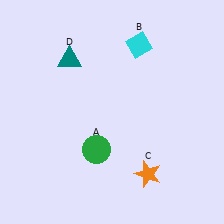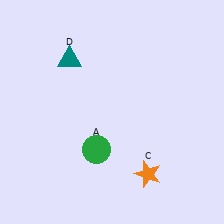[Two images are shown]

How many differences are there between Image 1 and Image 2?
There is 1 difference between the two images.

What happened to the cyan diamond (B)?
The cyan diamond (B) was removed in Image 2. It was in the top-right area of Image 1.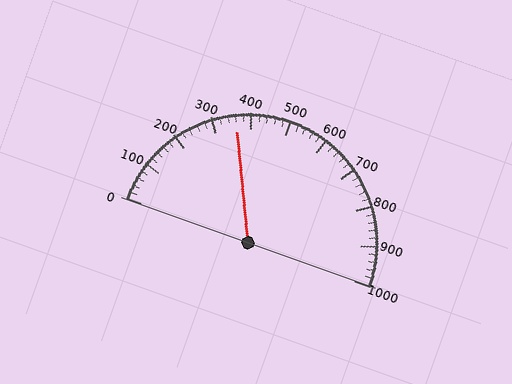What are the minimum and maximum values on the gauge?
The gauge ranges from 0 to 1000.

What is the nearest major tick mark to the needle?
The nearest major tick mark is 400.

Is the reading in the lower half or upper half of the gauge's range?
The reading is in the lower half of the range (0 to 1000).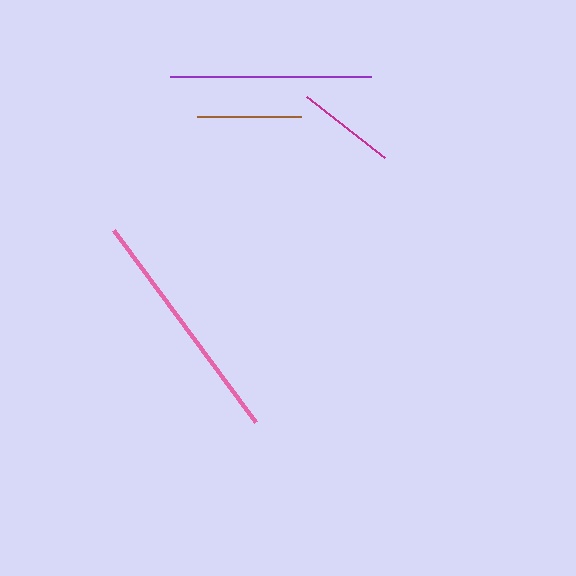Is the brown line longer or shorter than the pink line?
The pink line is longer than the brown line.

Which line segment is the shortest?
The magenta line is the shortest at approximately 98 pixels.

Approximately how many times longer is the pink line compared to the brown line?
The pink line is approximately 2.3 times the length of the brown line.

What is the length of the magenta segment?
The magenta segment is approximately 98 pixels long.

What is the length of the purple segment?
The purple segment is approximately 200 pixels long.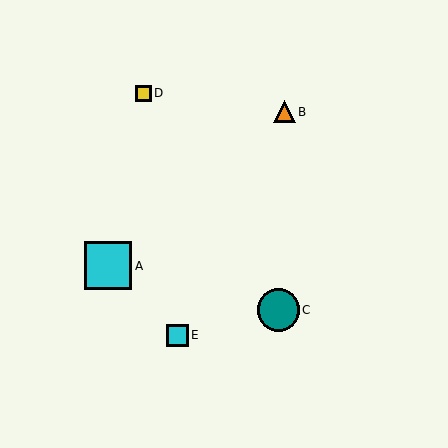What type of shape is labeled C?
Shape C is a teal circle.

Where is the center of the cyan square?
The center of the cyan square is at (177, 335).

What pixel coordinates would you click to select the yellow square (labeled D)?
Click at (143, 94) to select the yellow square D.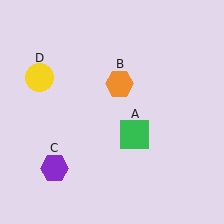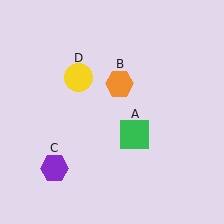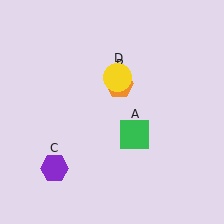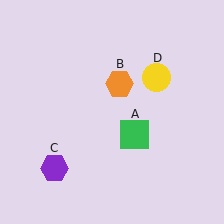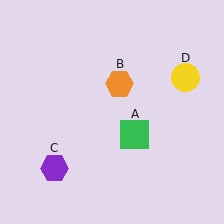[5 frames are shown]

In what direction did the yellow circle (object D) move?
The yellow circle (object D) moved right.